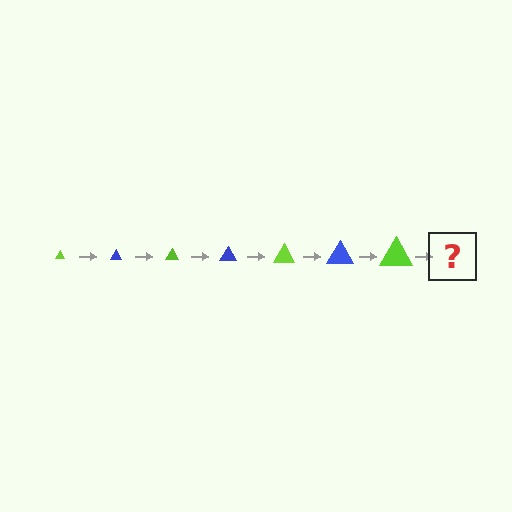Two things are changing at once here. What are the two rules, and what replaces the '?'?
The two rules are that the triangle grows larger each step and the color cycles through lime and blue. The '?' should be a blue triangle, larger than the previous one.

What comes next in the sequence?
The next element should be a blue triangle, larger than the previous one.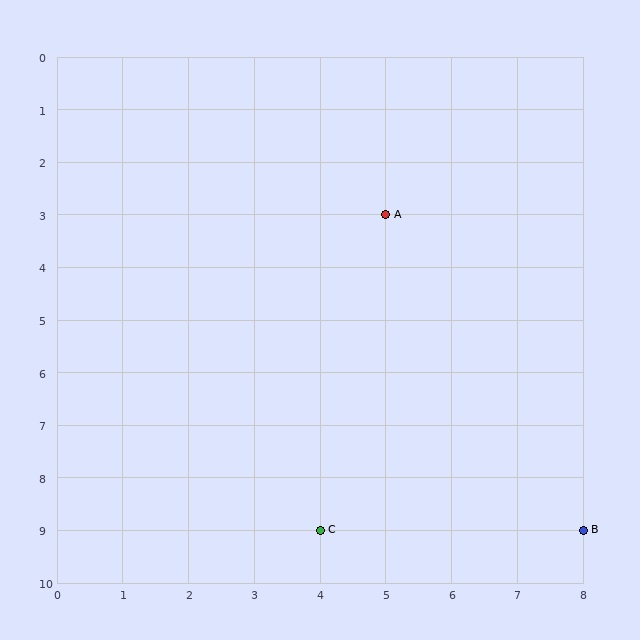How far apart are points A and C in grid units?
Points A and C are 1 column and 6 rows apart (about 6.1 grid units diagonally).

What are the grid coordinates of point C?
Point C is at grid coordinates (4, 9).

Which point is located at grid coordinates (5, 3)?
Point A is at (5, 3).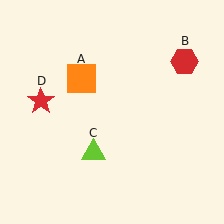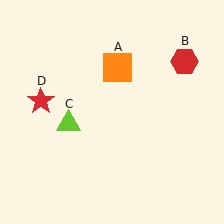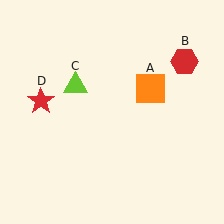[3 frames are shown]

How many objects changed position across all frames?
2 objects changed position: orange square (object A), lime triangle (object C).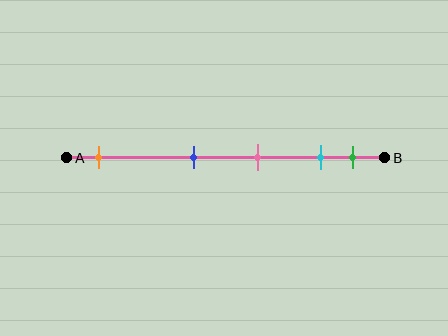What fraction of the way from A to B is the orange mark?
The orange mark is approximately 10% (0.1) of the way from A to B.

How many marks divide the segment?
There are 5 marks dividing the segment.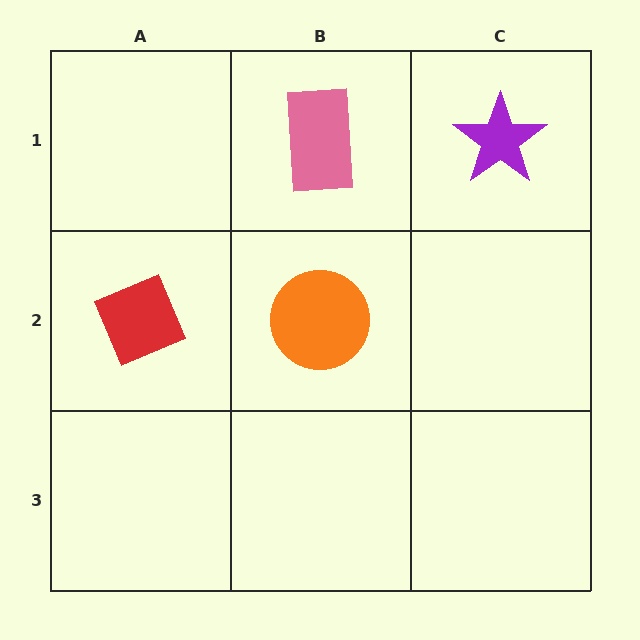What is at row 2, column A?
A red diamond.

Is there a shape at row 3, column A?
No, that cell is empty.